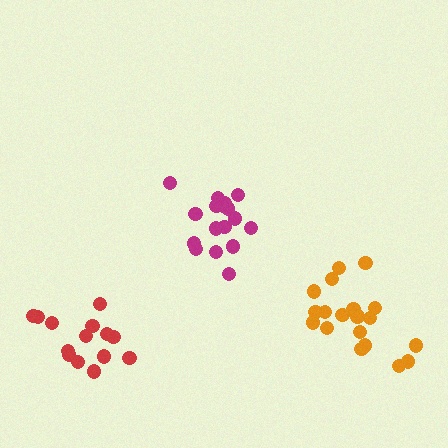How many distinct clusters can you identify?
There are 3 distinct clusters.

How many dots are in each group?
Group 1: 19 dots, Group 2: 14 dots, Group 3: 17 dots (50 total).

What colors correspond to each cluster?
The clusters are colored: orange, red, magenta.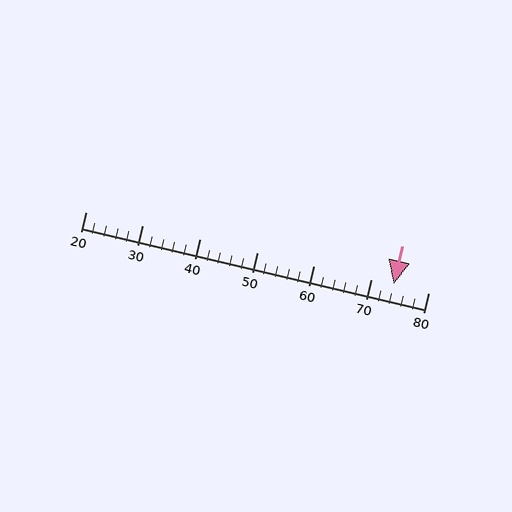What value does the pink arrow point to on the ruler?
The pink arrow points to approximately 74.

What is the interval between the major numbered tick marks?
The major tick marks are spaced 10 units apart.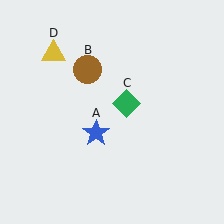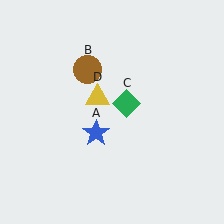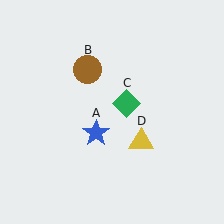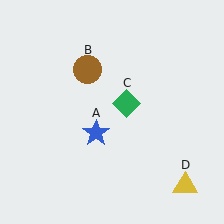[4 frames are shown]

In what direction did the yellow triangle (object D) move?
The yellow triangle (object D) moved down and to the right.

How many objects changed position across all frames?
1 object changed position: yellow triangle (object D).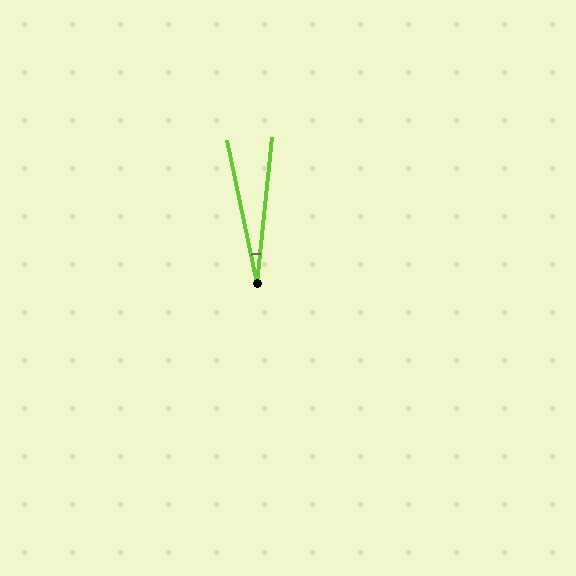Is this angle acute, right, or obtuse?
It is acute.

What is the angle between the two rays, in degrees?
Approximately 18 degrees.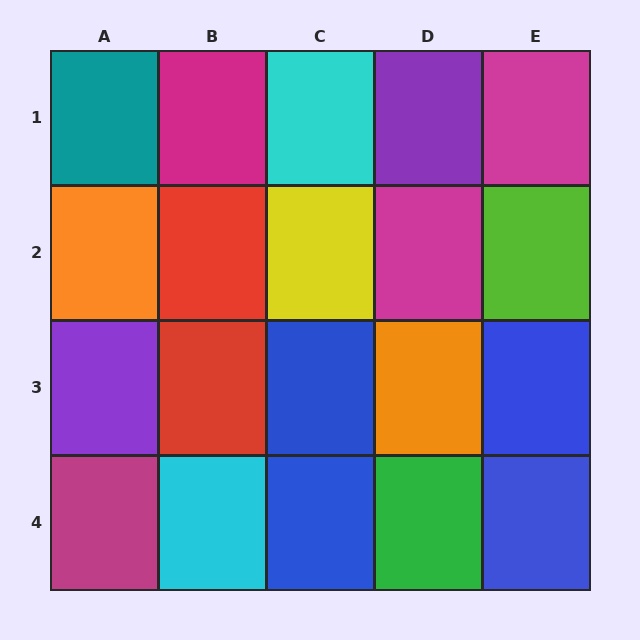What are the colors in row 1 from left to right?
Teal, magenta, cyan, purple, magenta.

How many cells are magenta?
4 cells are magenta.